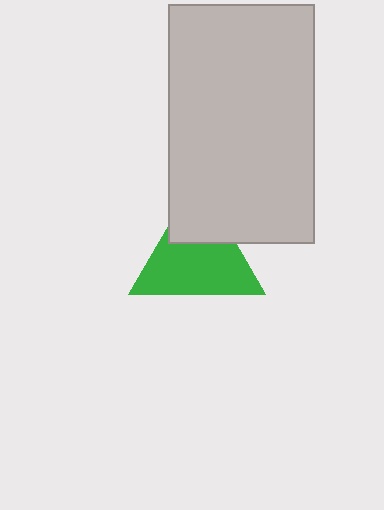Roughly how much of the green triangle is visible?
Most of it is visible (roughly 69%).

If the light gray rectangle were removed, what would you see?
You would see the complete green triangle.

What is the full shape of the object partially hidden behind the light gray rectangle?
The partially hidden object is a green triangle.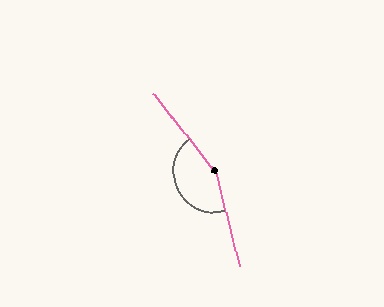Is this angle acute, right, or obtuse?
It is obtuse.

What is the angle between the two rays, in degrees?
Approximately 156 degrees.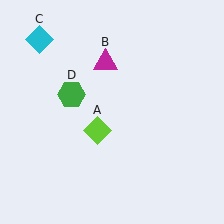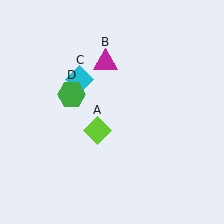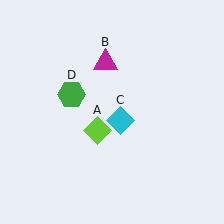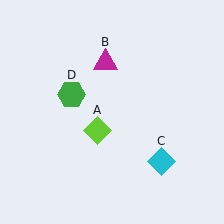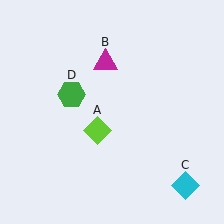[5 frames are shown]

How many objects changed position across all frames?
1 object changed position: cyan diamond (object C).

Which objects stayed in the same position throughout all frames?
Lime diamond (object A) and magenta triangle (object B) and green hexagon (object D) remained stationary.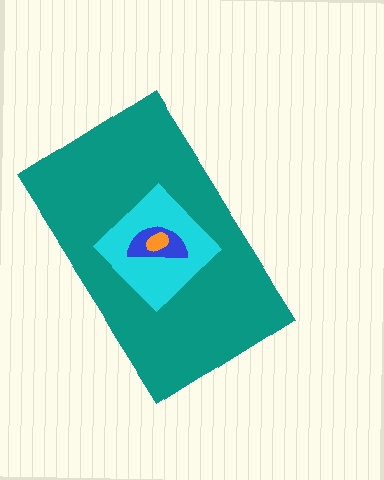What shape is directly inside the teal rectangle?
The cyan diamond.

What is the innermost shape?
The orange ellipse.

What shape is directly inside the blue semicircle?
The orange ellipse.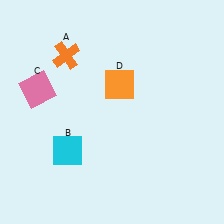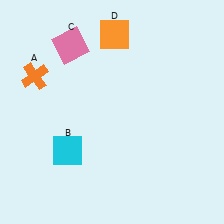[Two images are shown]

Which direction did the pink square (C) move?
The pink square (C) moved up.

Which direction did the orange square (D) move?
The orange square (D) moved up.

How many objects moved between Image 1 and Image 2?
3 objects moved between the two images.